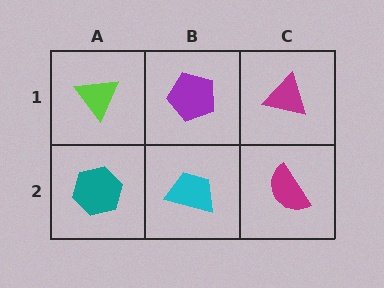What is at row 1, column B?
A purple pentagon.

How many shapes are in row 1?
3 shapes.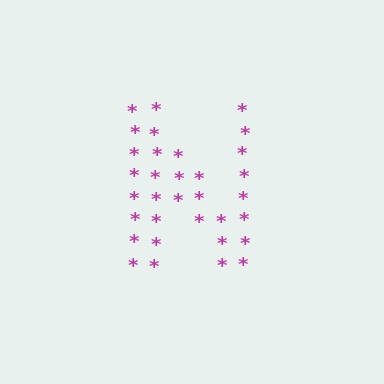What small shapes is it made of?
It is made of small asterisks.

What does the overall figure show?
The overall figure shows the letter N.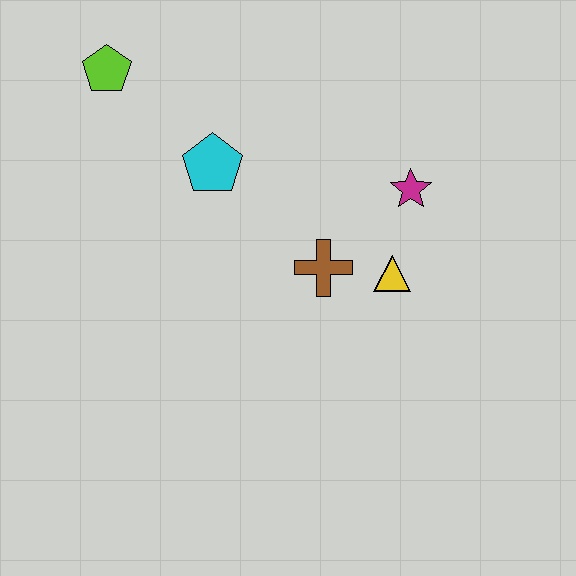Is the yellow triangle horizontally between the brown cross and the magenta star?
Yes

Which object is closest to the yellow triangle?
The brown cross is closest to the yellow triangle.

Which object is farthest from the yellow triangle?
The lime pentagon is farthest from the yellow triangle.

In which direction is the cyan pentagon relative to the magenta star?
The cyan pentagon is to the left of the magenta star.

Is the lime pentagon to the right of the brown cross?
No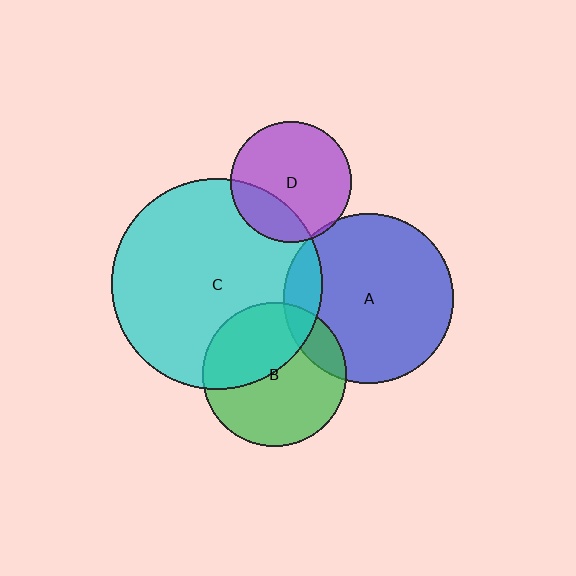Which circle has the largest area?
Circle C (cyan).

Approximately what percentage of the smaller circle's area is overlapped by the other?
Approximately 15%.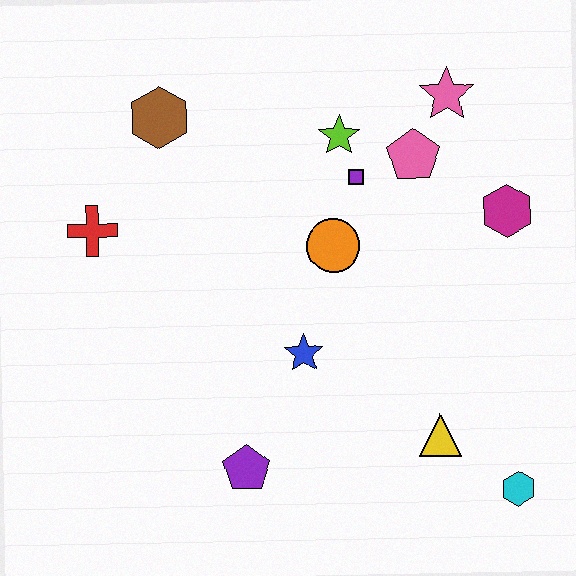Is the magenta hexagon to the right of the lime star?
Yes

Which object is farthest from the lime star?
The cyan hexagon is farthest from the lime star.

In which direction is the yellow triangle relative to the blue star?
The yellow triangle is to the right of the blue star.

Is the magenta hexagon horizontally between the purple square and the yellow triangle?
No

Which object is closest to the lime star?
The purple square is closest to the lime star.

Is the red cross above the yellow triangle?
Yes